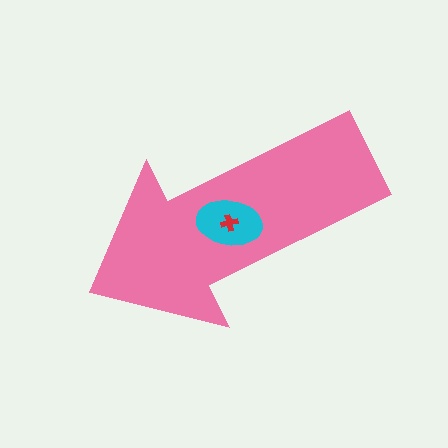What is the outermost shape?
The pink arrow.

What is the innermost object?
The red cross.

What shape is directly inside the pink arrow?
The cyan ellipse.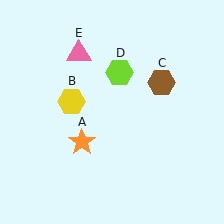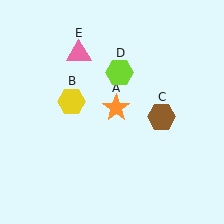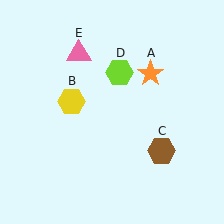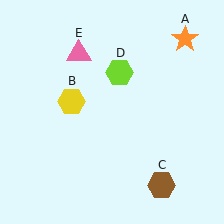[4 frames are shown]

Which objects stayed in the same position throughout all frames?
Yellow hexagon (object B) and lime hexagon (object D) and pink triangle (object E) remained stationary.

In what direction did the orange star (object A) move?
The orange star (object A) moved up and to the right.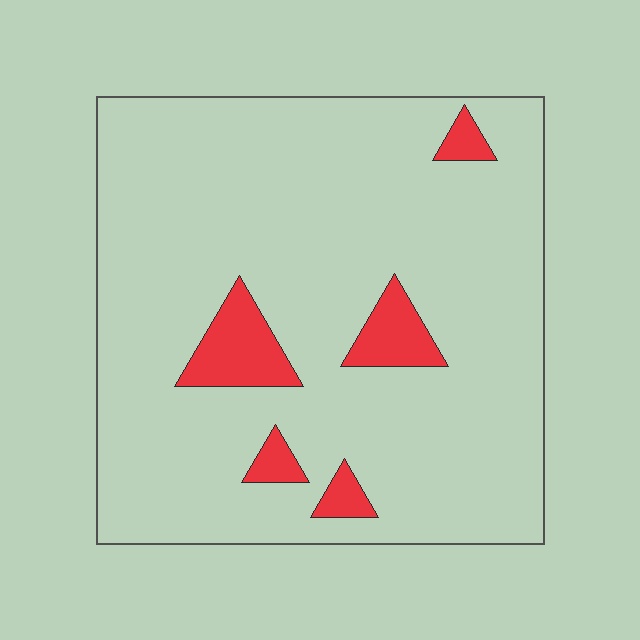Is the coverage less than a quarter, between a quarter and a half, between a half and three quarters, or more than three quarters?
Less than a quarter.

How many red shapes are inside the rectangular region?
5.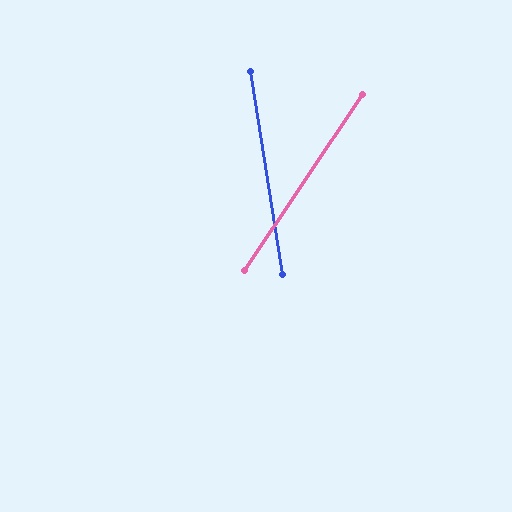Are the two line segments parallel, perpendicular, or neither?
Neither parallel nor perpendicular — they differ by about 43°.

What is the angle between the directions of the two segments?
Approximately 43 degrees.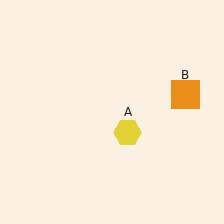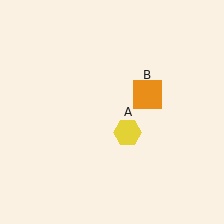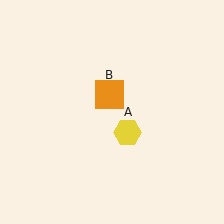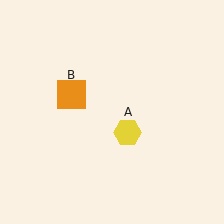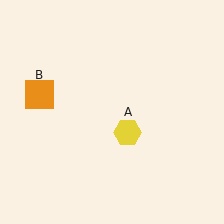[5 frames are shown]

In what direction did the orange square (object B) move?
The orange square (object B) moved left.